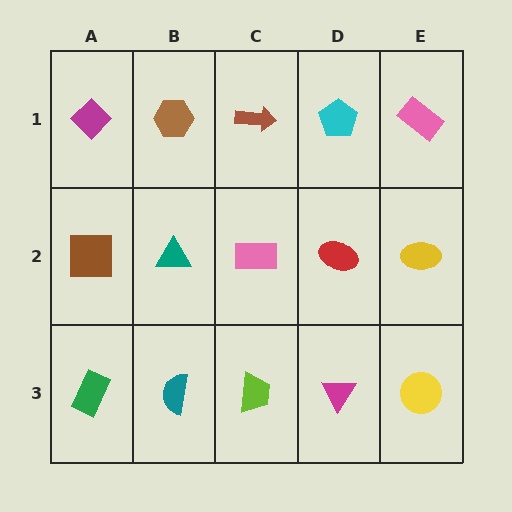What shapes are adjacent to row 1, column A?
A brown square (row 2, column A), a brown hexagon (row 1, column B).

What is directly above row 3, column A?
A brown square.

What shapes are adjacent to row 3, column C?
A pink rectangle (row 2, column C), a teal semicircle (row 3, column B), a magenta triangle (row 3, column D).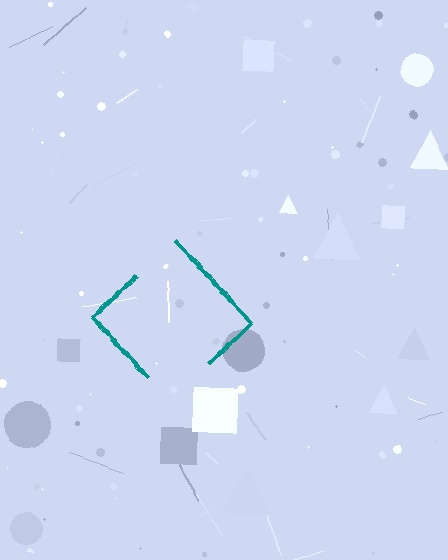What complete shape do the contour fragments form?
The contour fragments form a diamond.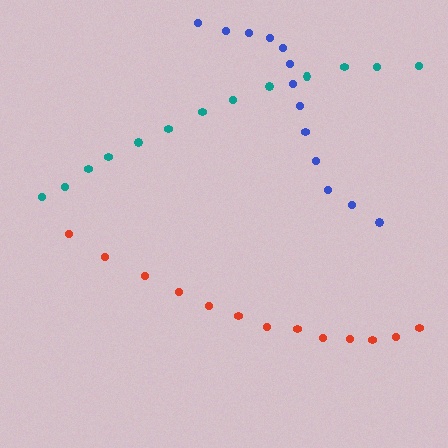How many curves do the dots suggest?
There are 3 distinct paths.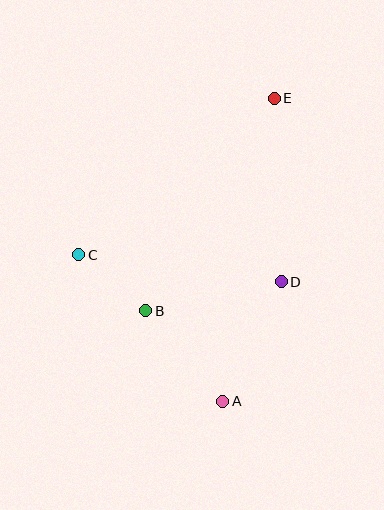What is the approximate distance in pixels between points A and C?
The distance between A and C is approximately 205 pixels.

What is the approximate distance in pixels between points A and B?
The distance between A and B is approximately 119 pixels.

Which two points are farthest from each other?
Points A and E are farthest from each other.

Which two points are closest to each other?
Points B and C are closest to each other.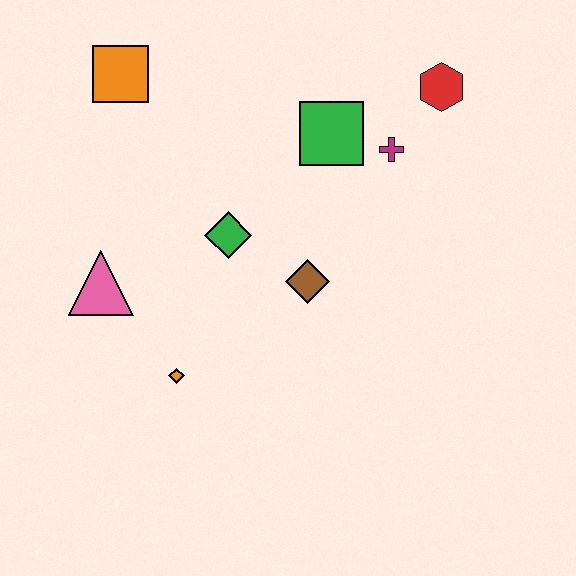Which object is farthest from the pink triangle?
The red hexagon is farthest from the pink triangle.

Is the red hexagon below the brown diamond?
No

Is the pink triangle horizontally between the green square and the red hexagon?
No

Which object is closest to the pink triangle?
The orange diamond is closest to the pink triangle.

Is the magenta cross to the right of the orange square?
Yes